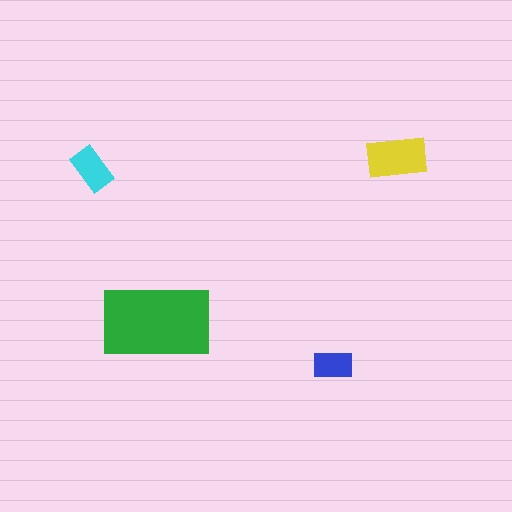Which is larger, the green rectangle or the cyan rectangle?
The green one.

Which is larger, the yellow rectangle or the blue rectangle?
The yellow one.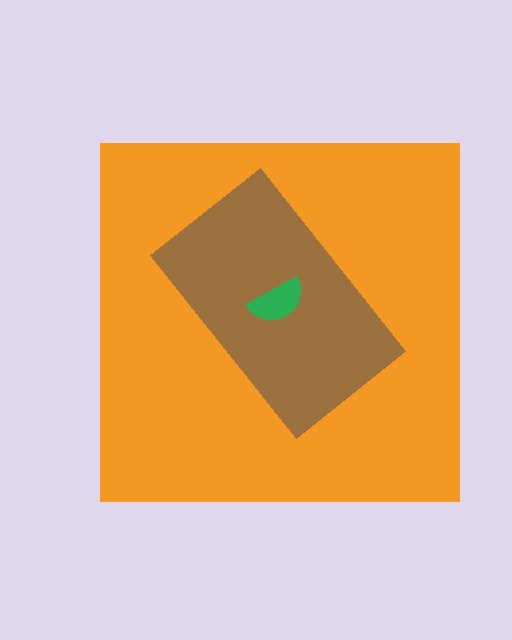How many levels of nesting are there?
3.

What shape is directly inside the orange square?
The brown rectangle.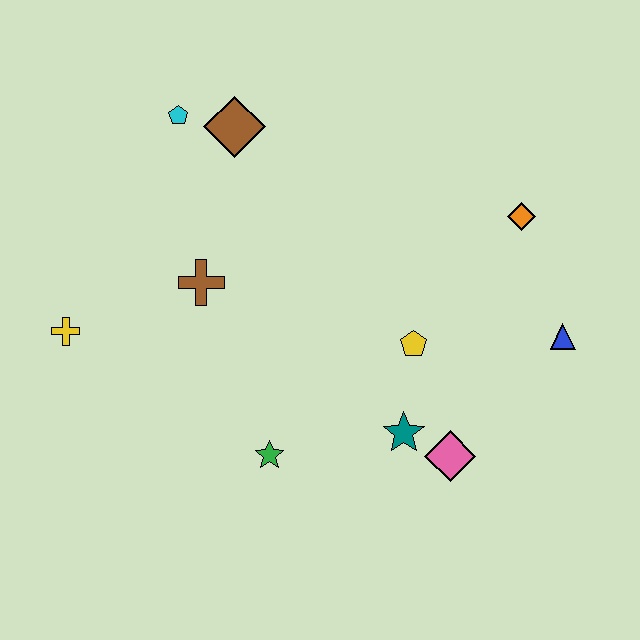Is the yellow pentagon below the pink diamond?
No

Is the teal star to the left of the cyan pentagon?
No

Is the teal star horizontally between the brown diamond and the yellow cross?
No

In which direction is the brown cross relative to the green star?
The brown cross is above the green star.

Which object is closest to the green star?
The teal star is closest to the green star.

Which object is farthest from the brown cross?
The blue triangle is farthest from the brown cross.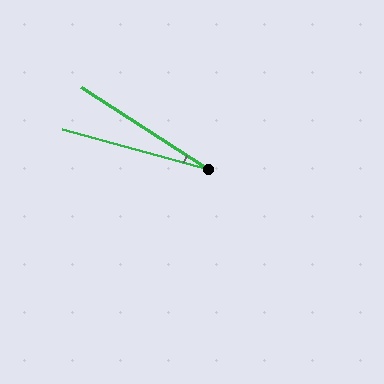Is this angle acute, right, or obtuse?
It is acute.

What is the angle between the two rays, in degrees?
Approximately 17 degrees.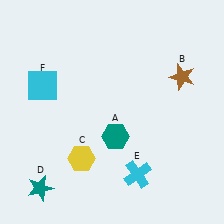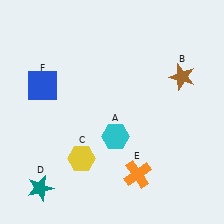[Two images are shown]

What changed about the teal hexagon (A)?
In Image 1, A is teal. In Image 2, it changed to cyan.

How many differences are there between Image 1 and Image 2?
There are 3 differences between the two images.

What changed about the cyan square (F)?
In Image 1, F is cyan. In Image 2, it changed to blue.